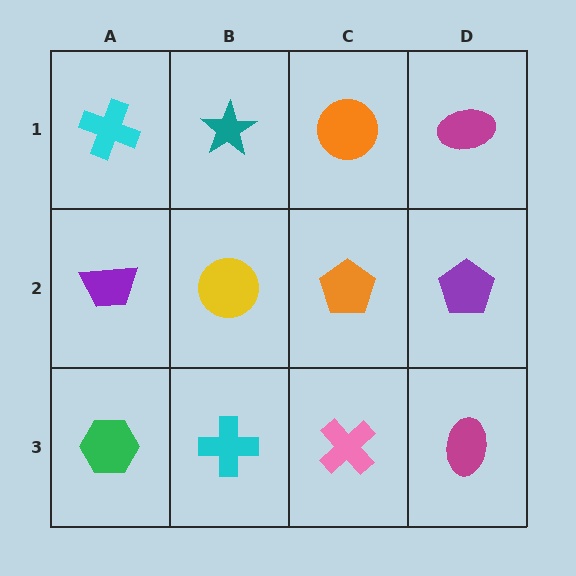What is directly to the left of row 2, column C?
A yellow circle.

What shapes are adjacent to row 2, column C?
An orange circle (row 1, column C), a pink cross (row 3, column C), a yellow circle (row 2, column B), a purple pentagon (row 2, column D).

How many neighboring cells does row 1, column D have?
2.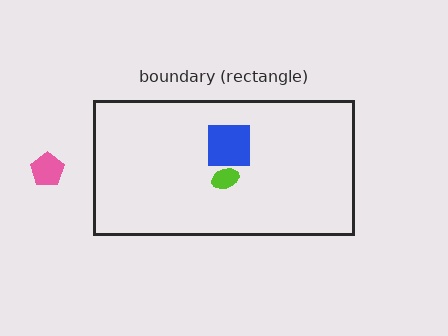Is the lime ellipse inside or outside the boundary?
Inside.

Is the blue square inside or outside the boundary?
Inside.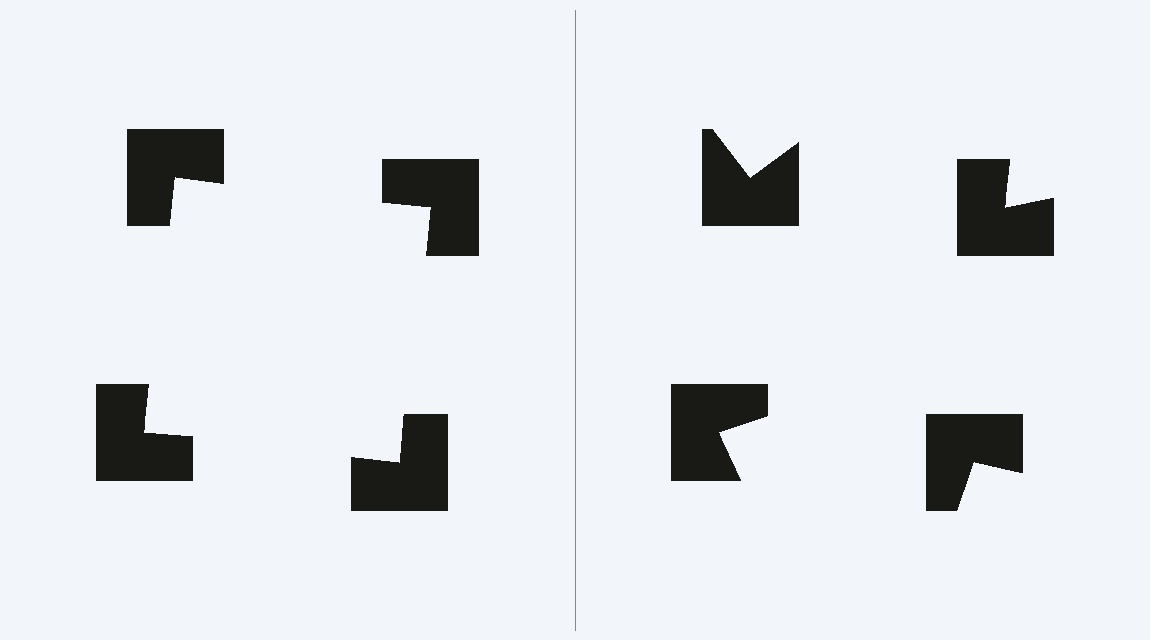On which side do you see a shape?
An illusory square appears on the left side. On the right side the wedge cuts are rotated, so no coherent shape forms.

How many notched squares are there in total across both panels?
8 — 4 on each side.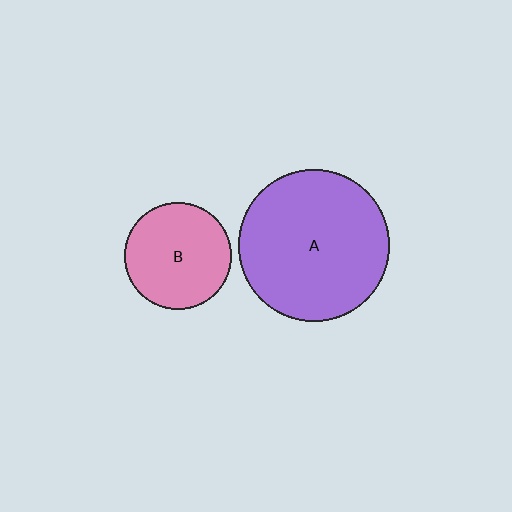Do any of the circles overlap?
No, none of the circles overlap.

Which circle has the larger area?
Circle A (purple).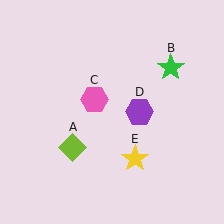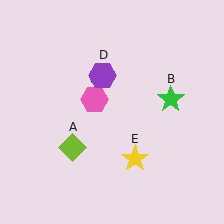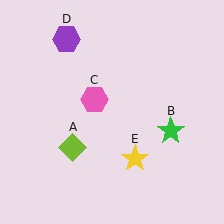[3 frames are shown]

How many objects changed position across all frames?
2 objects changed position: green star (object B), purple hexagon (object D).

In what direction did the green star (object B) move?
The green star (object B) moved down.